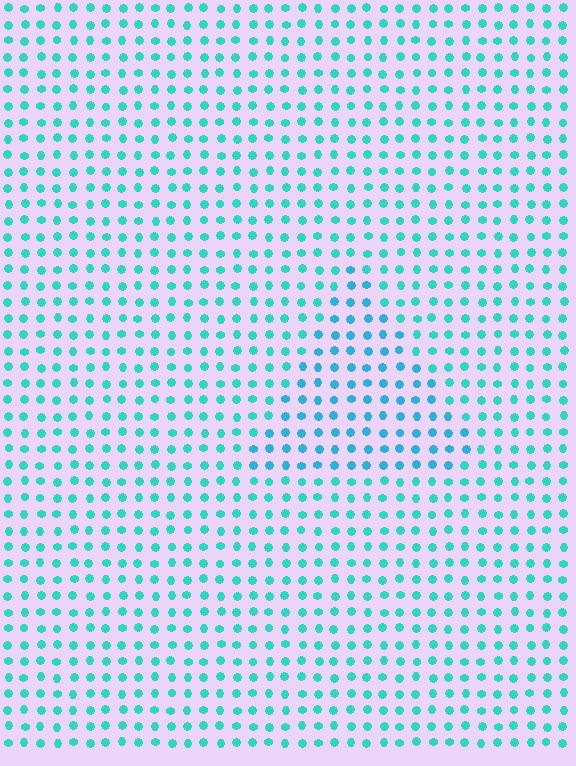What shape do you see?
I see a triangle.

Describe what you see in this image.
The image is filled with small cyan elements in a uniform arrangement. A triangle-shaped region is visible where the elements are tinted to a slightly different hue, forming a subtle color boundary.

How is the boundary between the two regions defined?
The boundary is defined purely by a slight shift in hue (about 20 degrees). Spacing, size, and orientation are identical on both sides.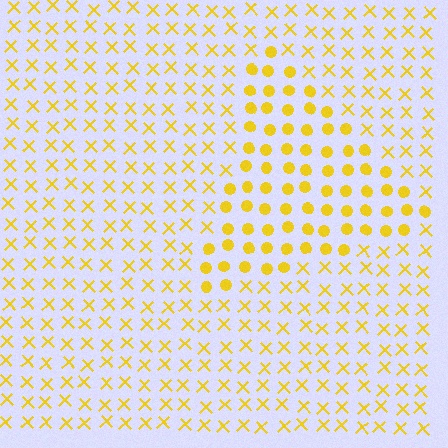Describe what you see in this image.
The image is filled with small yellow elements arranged in a uniform grid. A triangle-shaped region contains circles, while the surrounding area contains X marks. The boundary is defined purely by the change in element shape.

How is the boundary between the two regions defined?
The boundary is defined by a change in element shape: circles inside vs. X marks outside. All elements share the same color and spacing.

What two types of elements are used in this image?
The image uses circles inside the triangle region and X marks outside it.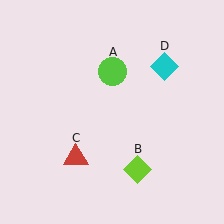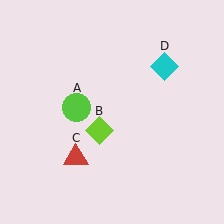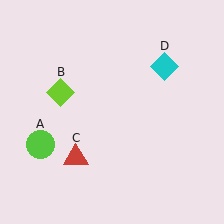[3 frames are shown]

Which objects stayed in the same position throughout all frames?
Red triangle (object C) and cyan diamond (object D) remained stationary.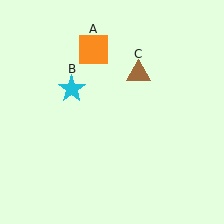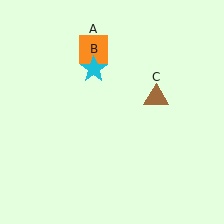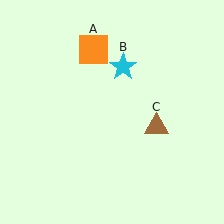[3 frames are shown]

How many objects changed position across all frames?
2 objects changed position: cyan star (object B), brown triangle (object C).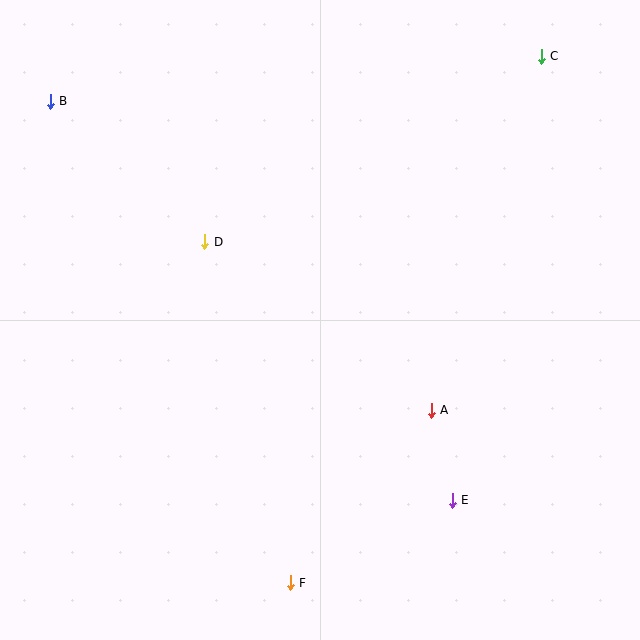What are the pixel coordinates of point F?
Point F is at (290, 583).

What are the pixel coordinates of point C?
Point C is at (541, 56).